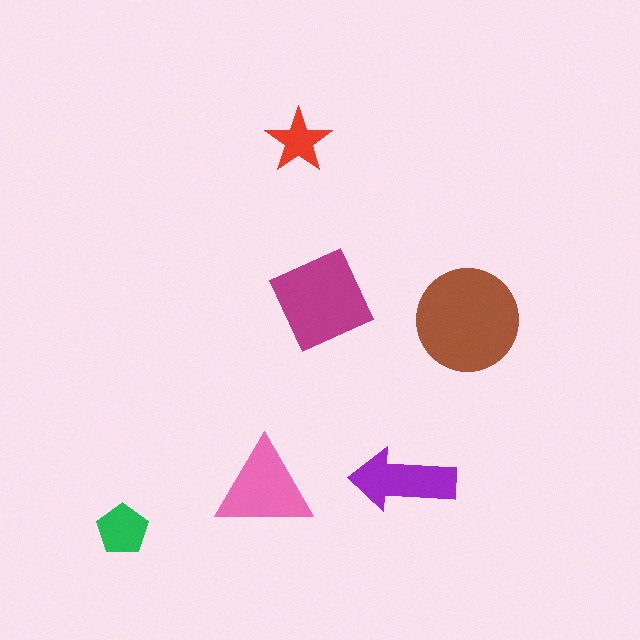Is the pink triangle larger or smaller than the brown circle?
Smaller.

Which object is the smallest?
The red star.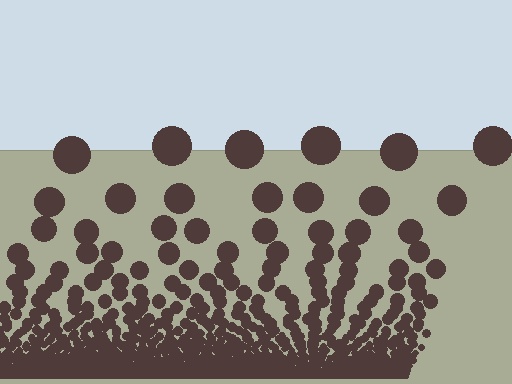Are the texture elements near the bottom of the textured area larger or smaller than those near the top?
Smaller. The gradient is inverted — elements near the bottom are smaller and denser.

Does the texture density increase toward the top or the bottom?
Density increases toward the bottom.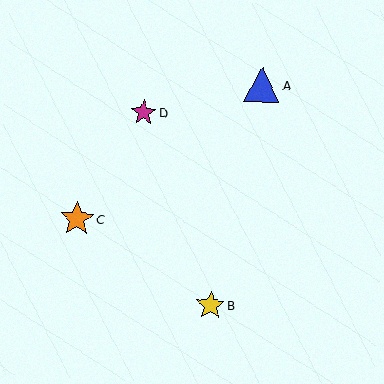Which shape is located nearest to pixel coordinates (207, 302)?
The yellow star (labeled B) at (210, 305) is nearest to that location.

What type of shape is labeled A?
Shape A is a blue triangle.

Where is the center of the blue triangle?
The center of the blue triangle is at (262, 84).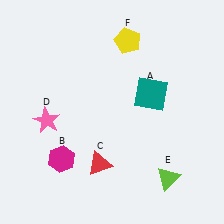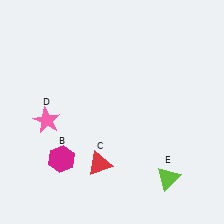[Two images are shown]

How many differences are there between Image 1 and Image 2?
There are 2 differences between the two images.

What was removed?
The teal square (A), the yellow pentagon (F) were removed in Image 2.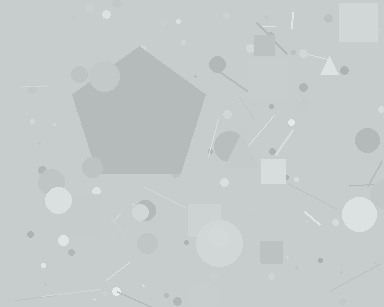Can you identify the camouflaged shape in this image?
The camouflaged shape is a pentagon.